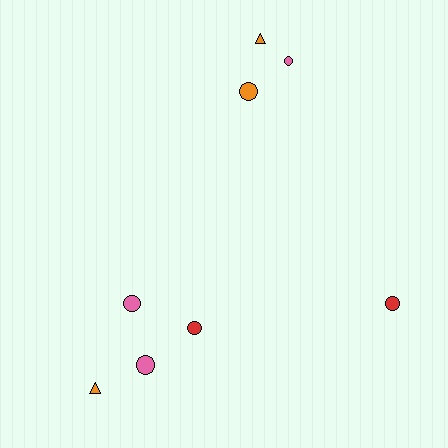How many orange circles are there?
There is 1 orange circle.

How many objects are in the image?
There are 8 objects.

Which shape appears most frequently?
Circle, with 6 objects.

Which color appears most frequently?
Pink, with 3 objects.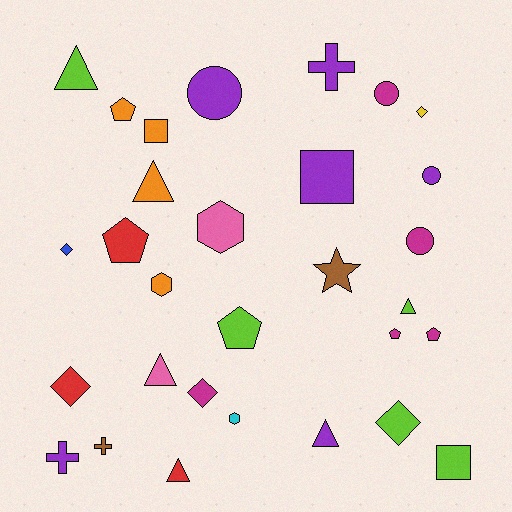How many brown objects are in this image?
There are 2 brown objects.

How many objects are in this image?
There are 30 objects.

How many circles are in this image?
There are 4 circles.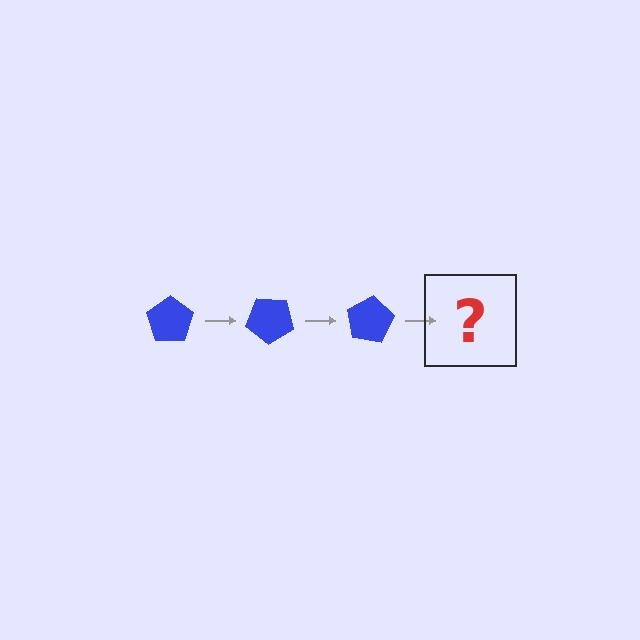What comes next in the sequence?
The next element should be a blue pentagon rotated 120 degrees.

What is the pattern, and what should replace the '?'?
The pattern is that the pentagon rotates 40 degrees each step. The '?' should be a blue pentagon rotated 120 degrees.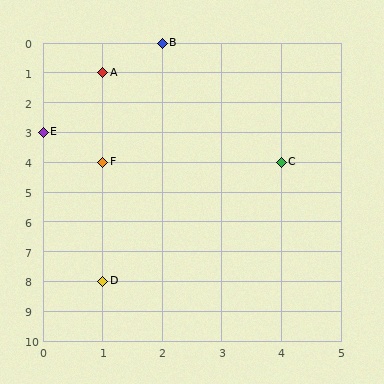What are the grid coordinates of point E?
Point E is at grid coordinates (0, 3).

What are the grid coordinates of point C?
Point C is at grid coordinates (4, 4).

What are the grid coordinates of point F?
Point F is at grid coordinates (1, 4).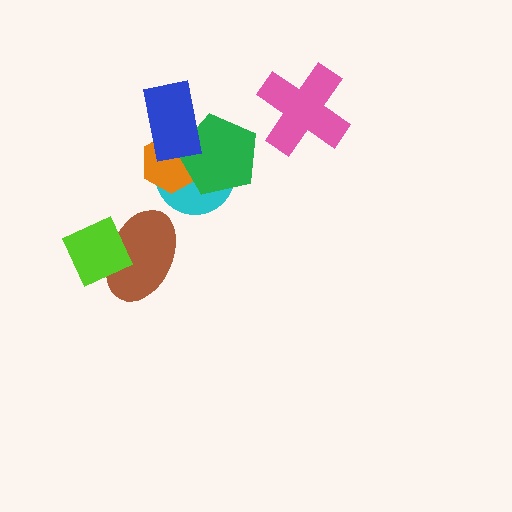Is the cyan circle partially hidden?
Yes, it is partially covered by another shape.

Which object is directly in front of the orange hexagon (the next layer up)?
The green pentagon is directly in front of the orange hexagon.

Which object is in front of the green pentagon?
The blue rectangle is in front of the green pentagon.